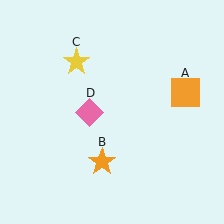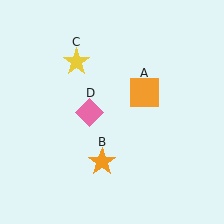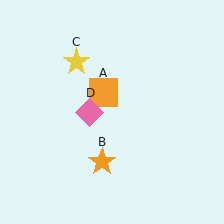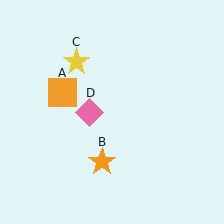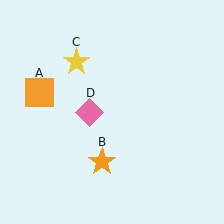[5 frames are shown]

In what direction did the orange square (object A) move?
The orange square (object A) moved left.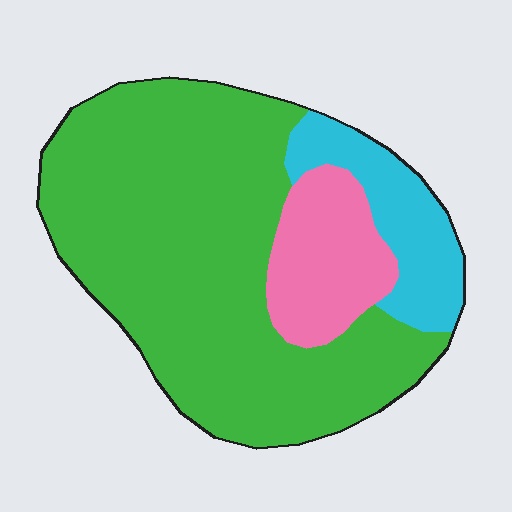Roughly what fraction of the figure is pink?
Pink takes up less than a quarter of the figure.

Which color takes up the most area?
Green, at roughly 70%.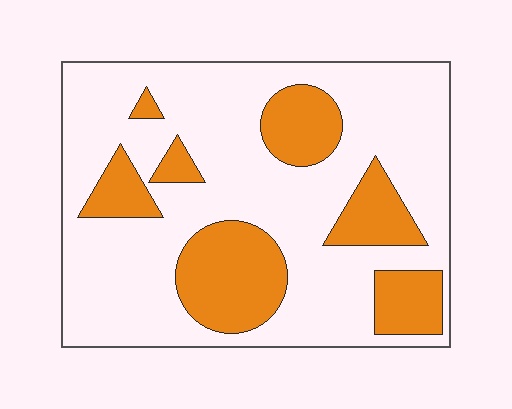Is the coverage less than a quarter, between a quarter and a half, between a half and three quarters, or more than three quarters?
Between a quarter and a half.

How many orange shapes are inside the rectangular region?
7.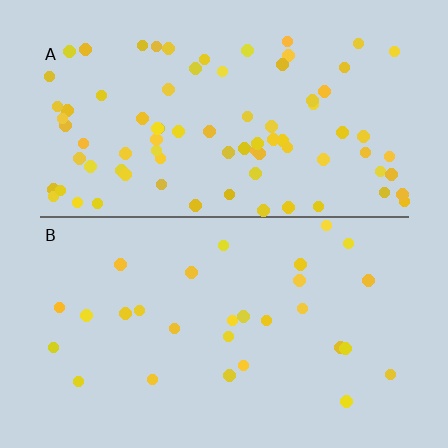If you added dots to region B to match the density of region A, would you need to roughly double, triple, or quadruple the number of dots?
Approximately triple.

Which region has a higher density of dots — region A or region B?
A (the top).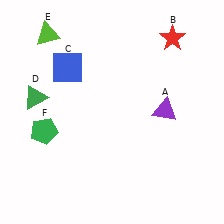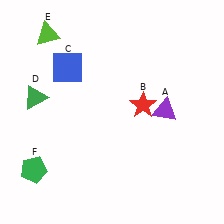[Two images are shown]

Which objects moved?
The objects that moved are: the red star (B), the green pentagon (F).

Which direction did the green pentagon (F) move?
The green pentagon (F) moved down.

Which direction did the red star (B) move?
The red star (B) moved down.